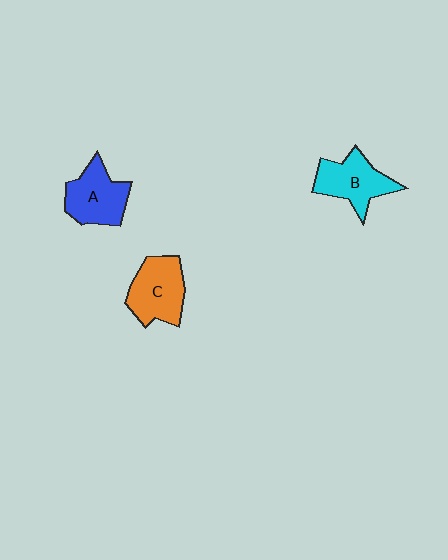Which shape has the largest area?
Shape C (orange).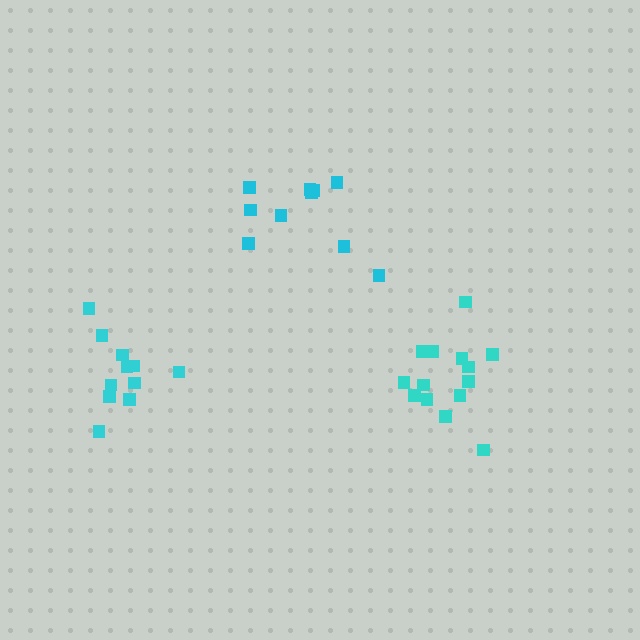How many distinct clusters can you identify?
There are 3 distinct clusters.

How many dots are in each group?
Group 1: 11 dots, Group 2: 11 dots, Group 3: 14 dots (36 total).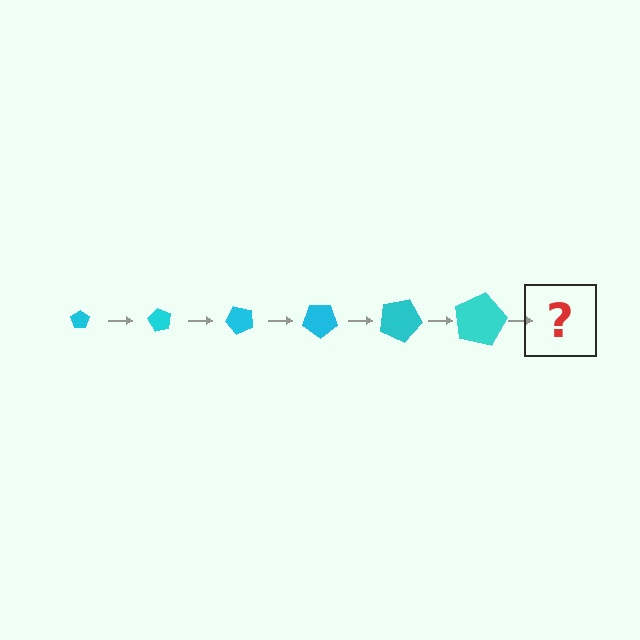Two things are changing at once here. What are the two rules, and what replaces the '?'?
The two rules are that the pentagon grows larger each step and it rotates 60 degrees each step. The '?' should be a pentagon, larger than the previous one and rotated 360 degrees from the start.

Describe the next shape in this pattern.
It should be a pentagon, larger than the previous one and rotated 360 degrees from the start.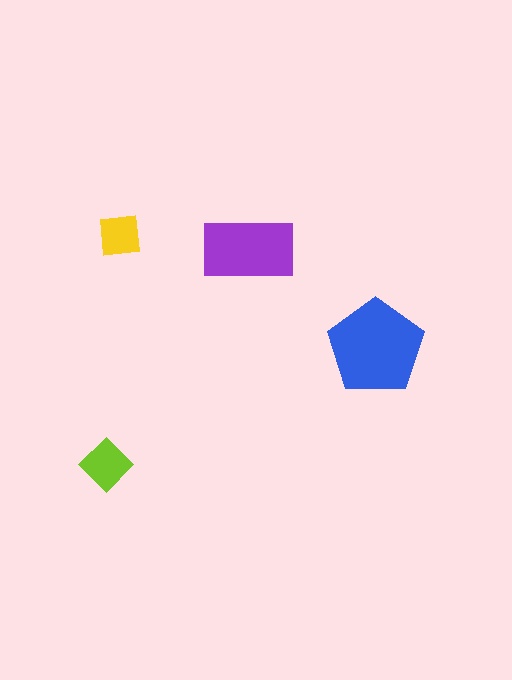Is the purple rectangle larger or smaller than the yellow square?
Larger.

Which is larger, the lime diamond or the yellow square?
The lime diamond.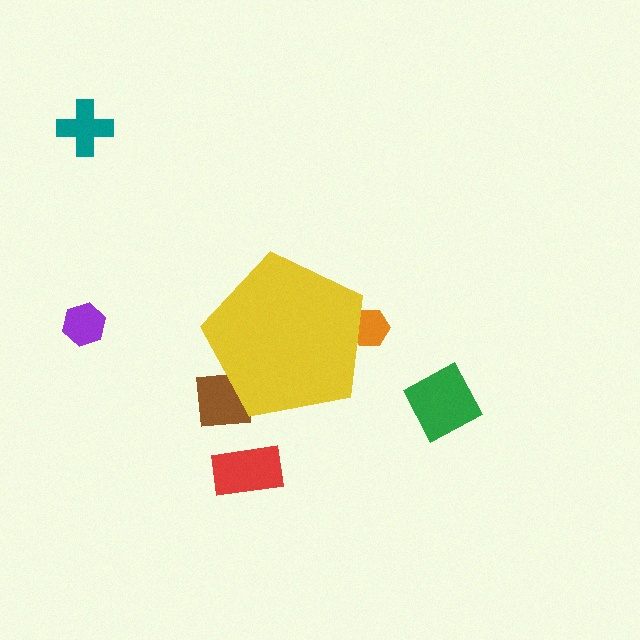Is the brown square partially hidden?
Yes, the brown square is partially hidden behind the yellow pentagon.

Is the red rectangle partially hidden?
No, the red rectangle is fully visible.